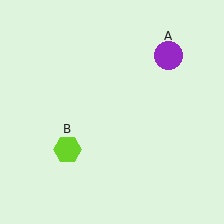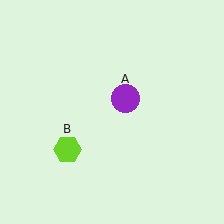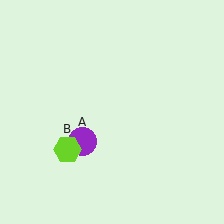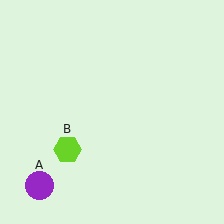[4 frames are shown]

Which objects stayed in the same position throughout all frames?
Lime hexagon (object B) remained stationary.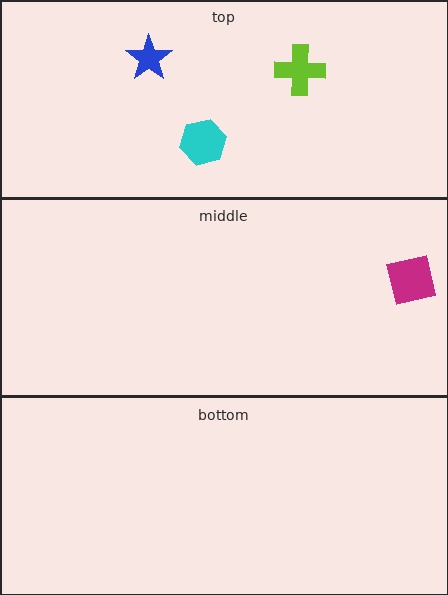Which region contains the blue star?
The top region.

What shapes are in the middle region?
The magenta square.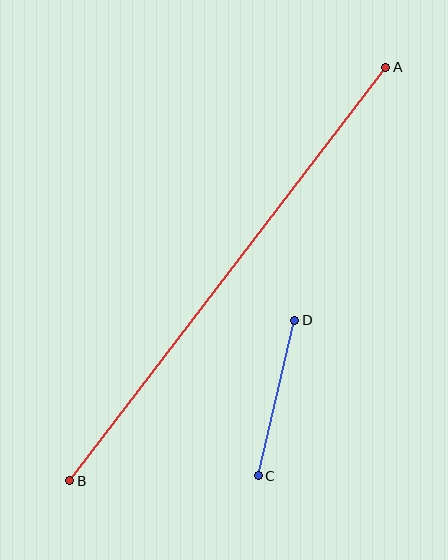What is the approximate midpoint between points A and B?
The midpoint is at approximately (228, 274) pixels.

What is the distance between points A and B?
The distance is approximately 520 pixels.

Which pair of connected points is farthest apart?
Points A and B are farthest apart.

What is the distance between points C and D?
The distance is approximately 160 pixels.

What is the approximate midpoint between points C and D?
The midpoint is at approximately (277, 398) pixels.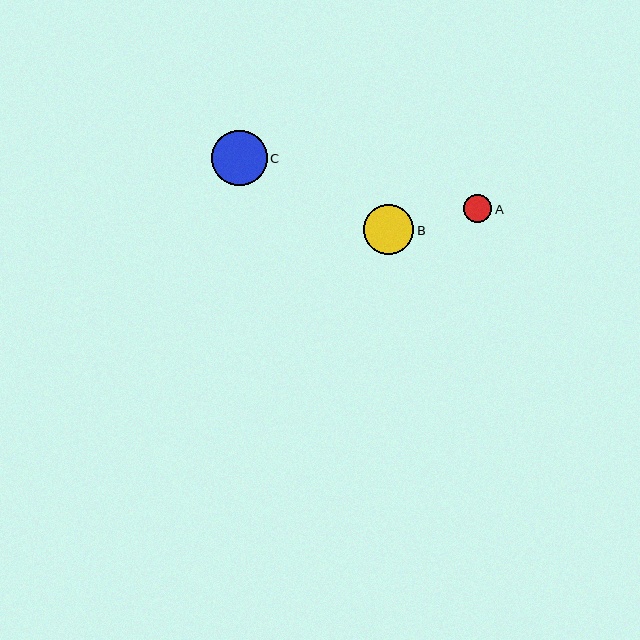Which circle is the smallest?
Circle A is the smallest with a size of approximately 28 pixels.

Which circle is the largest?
Circle C is the largest with a size of approximately 55 pixels.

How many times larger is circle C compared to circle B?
Circle C is approximately 1.1 times the size of circle B.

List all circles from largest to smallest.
From largest to smallest: C, B, A.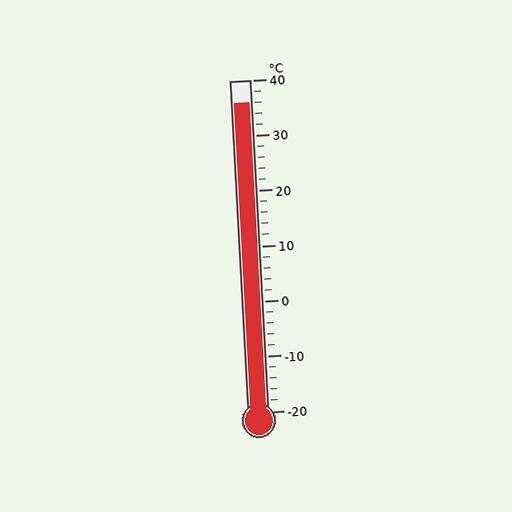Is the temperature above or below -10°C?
The temperature is above -10°C.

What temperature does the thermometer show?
The thermometer shows approximately 36°C.